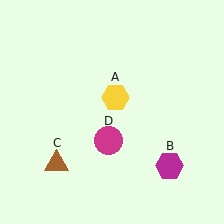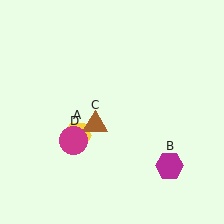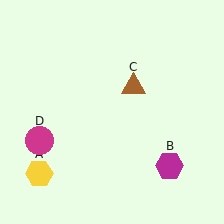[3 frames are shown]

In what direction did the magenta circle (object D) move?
The magenta circle (object D) moved left.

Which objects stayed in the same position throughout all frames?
Magenta hexagon (object B) remained stationary.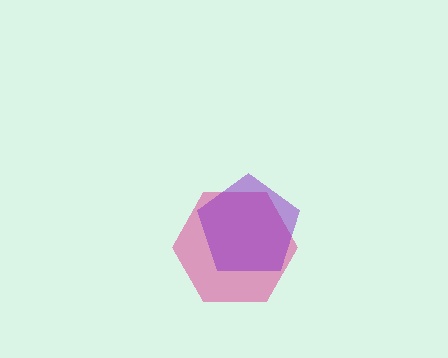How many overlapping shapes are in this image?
There are 2 overlapping shapes in the image.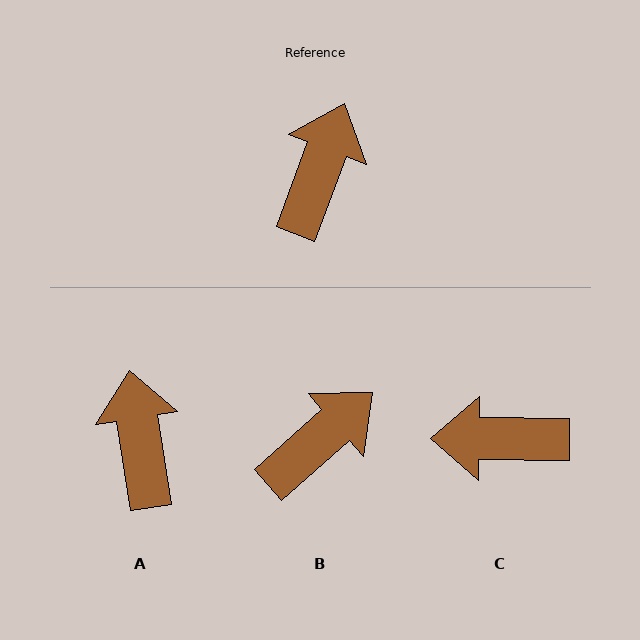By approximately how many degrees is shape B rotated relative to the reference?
Approximately 28 degrees clockwise.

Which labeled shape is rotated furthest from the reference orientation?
C, about 110 degrees away.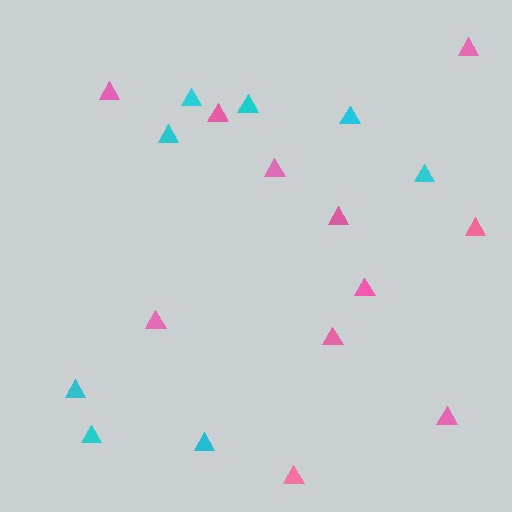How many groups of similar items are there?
There are 2 groups: one group of cyan triangles (8) and one group of pink triangles (11).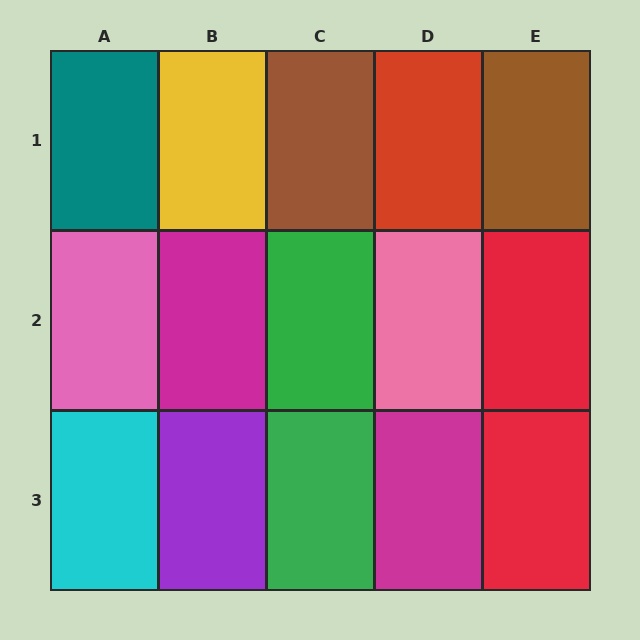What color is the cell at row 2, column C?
Green.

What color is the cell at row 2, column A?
Pink.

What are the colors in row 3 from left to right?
Cyan, purple, green, magenta, red.